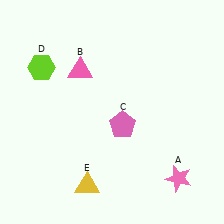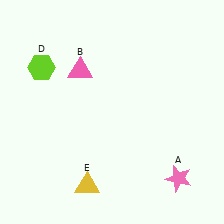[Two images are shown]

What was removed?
The pink pentagon (C) was removed in Image 2.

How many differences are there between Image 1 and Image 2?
There is 1 difference between the two images.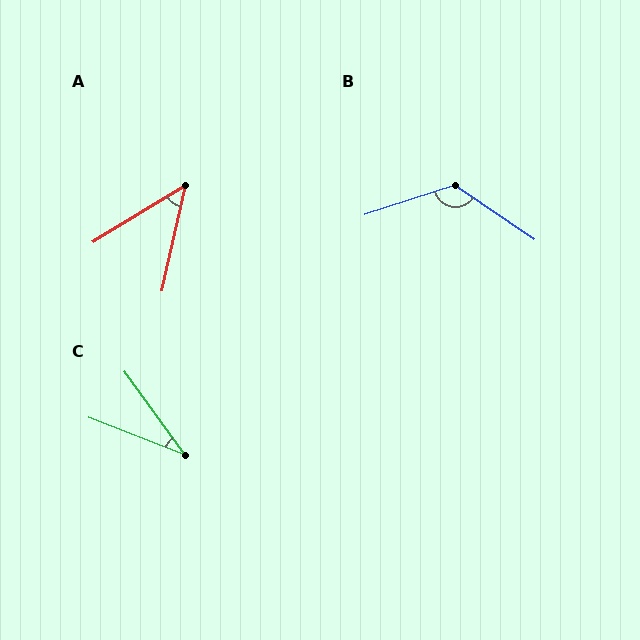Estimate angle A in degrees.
Approximately 46 degrees.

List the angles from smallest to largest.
C (33°), A (46°), B (128°).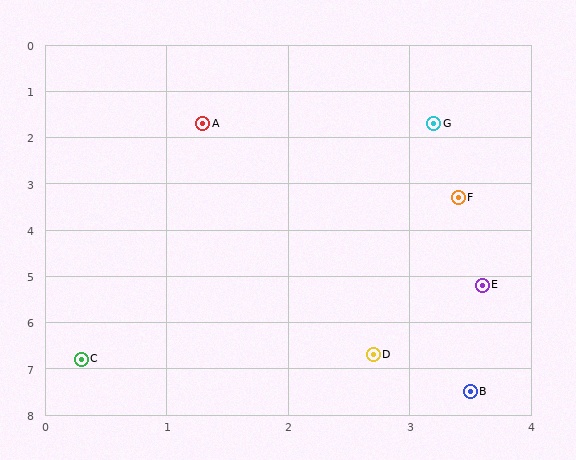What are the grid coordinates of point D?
Point D is at approximately (2.7, 6.7).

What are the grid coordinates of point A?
Point A is at approximately (1.3, 1.7).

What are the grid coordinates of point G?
Point G is at approximately (3.2, 1.7).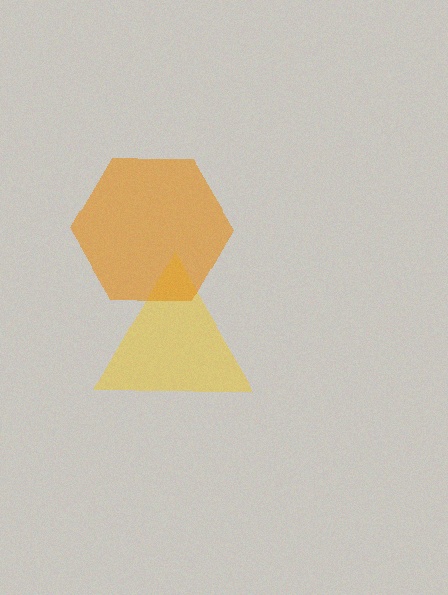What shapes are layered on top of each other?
The layered shapes are: a yellow triangle, an orange hexagon.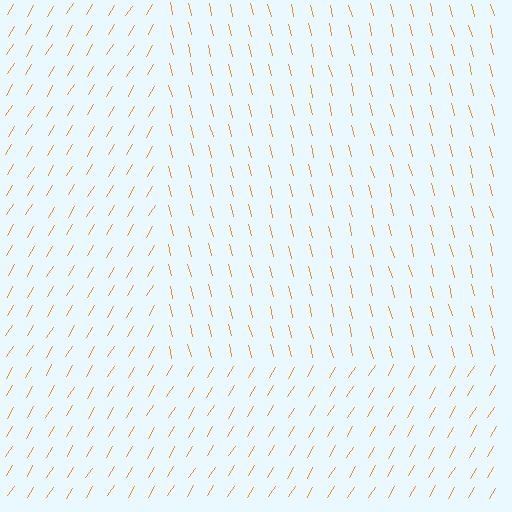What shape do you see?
I see a rectangle.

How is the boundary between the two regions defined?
The boundary is defined purely by a change in line orientation (approximately 45 degrees difference). All lines are the same color and thickness.